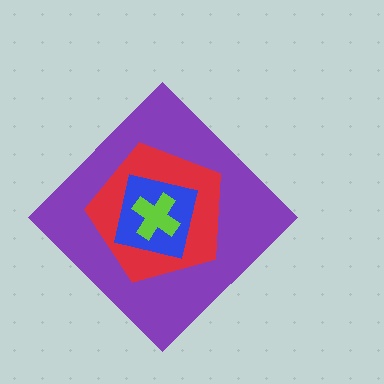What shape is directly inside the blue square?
The lime cross.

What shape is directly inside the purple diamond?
The red pentagon.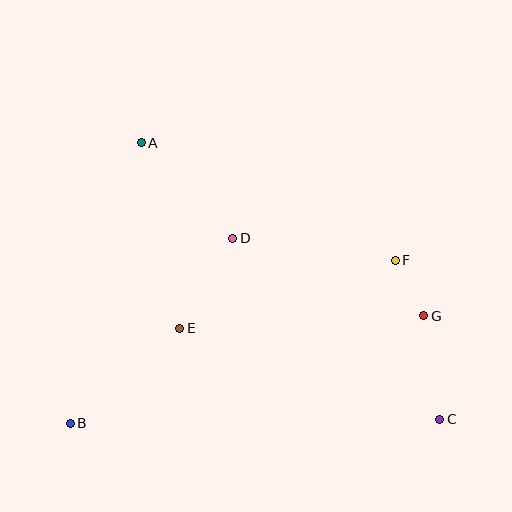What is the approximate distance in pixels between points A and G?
The distance between A and G is approximately 331 pixels.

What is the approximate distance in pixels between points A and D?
The distance between A and D is approximately 132 pixels.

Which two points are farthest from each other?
Points A and C are farthest from each other.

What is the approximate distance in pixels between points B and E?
The distance between B and E is approximately 145 pixels.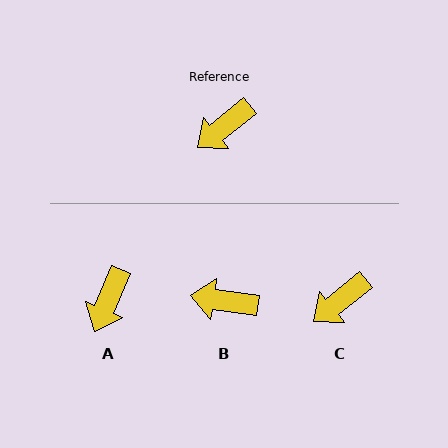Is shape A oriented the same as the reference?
No, it is off by about 28 degrees.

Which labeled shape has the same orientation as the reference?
C.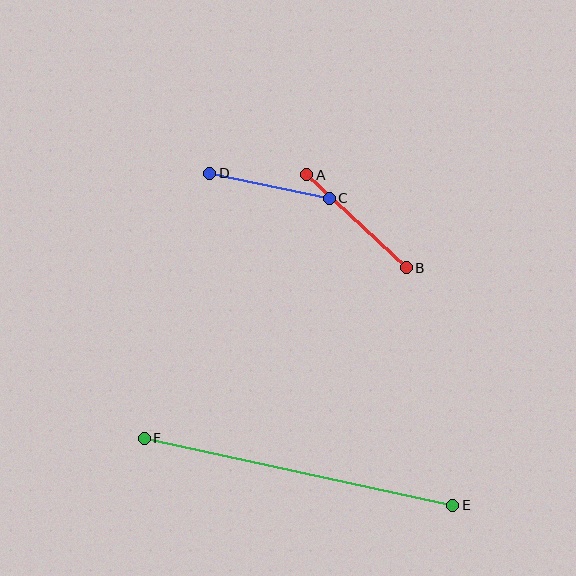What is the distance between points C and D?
The distance is approximately 122 pixels.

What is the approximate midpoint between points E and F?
The midpoint is at approximately (298, 472) pixels.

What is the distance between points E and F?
The distance is approximately 315 pixels.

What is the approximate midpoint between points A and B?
The midpoint is at approximately (357, 221) pixels.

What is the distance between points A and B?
The distance is approximately 136 pixels.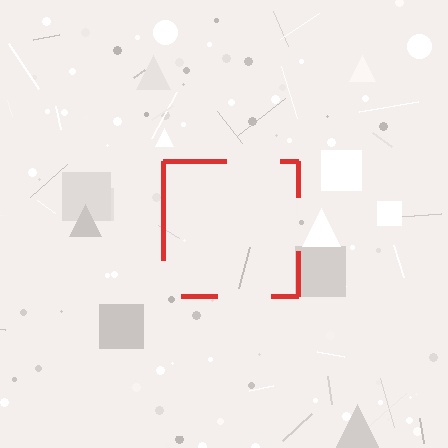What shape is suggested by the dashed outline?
The dashed outline suggests a square.